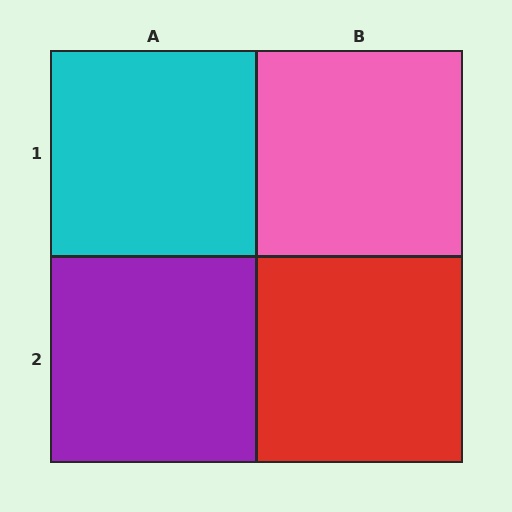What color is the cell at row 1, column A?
Cyan.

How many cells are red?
1 cell is red.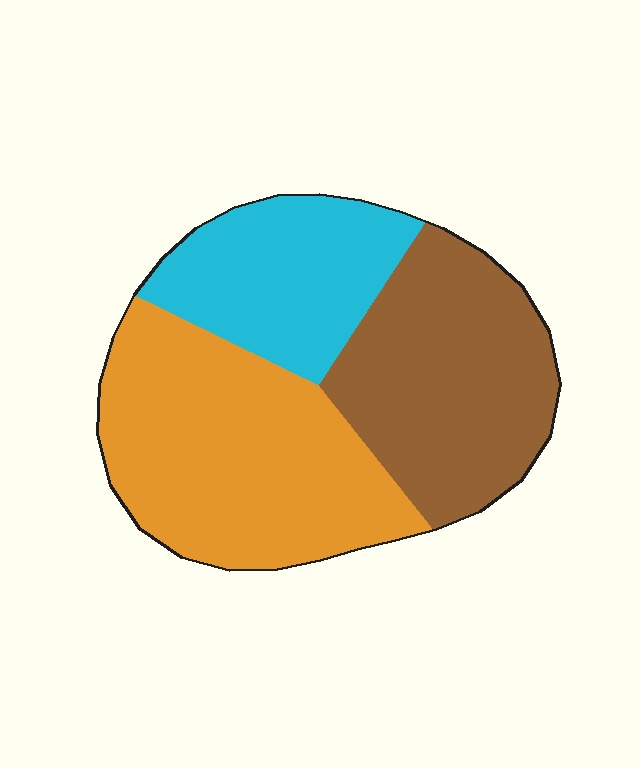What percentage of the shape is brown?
Brown covers 34% of the shape.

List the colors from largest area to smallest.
From largest to smallest: orange, brown, cyan.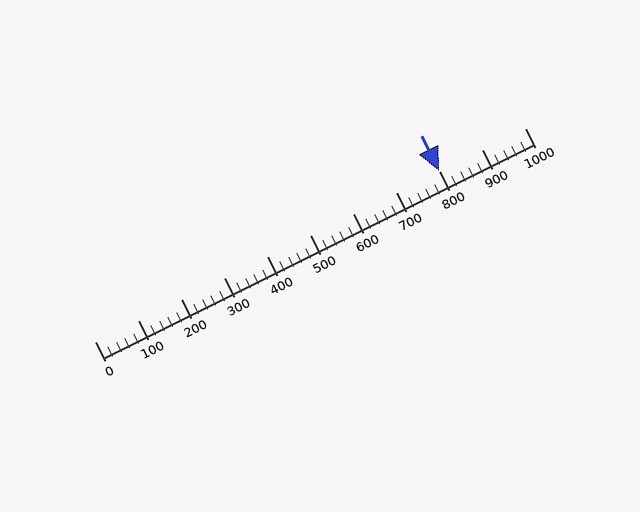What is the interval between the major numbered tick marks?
The major tick marks are spaced 100 units apart.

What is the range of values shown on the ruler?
The ruler shows values from 0 to 1000.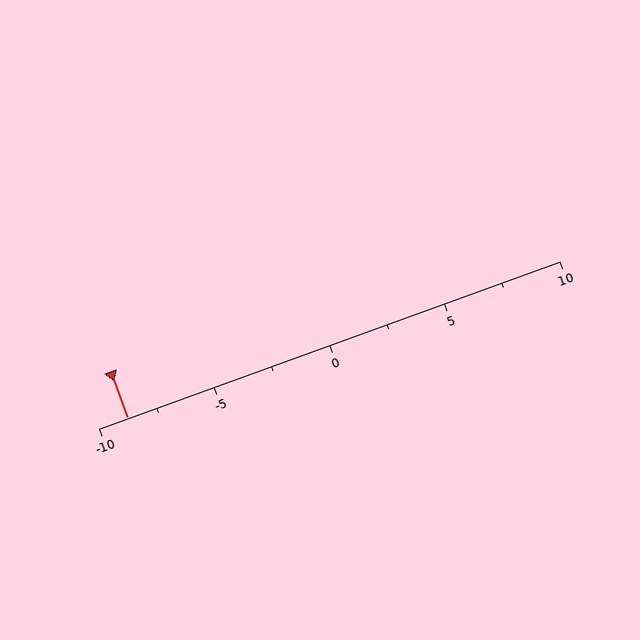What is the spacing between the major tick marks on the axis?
The major ticks are spaced 5 apart.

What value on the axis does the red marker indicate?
The marker indicates approximately -8.8.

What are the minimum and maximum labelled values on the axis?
The axis runs from -10 to 10.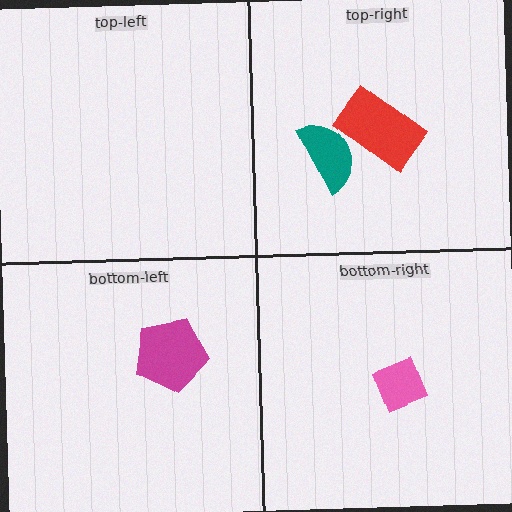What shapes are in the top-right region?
The red rectangle, the teal semicircle.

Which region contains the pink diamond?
The bottom-right region.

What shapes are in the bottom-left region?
The magenta pentagon.